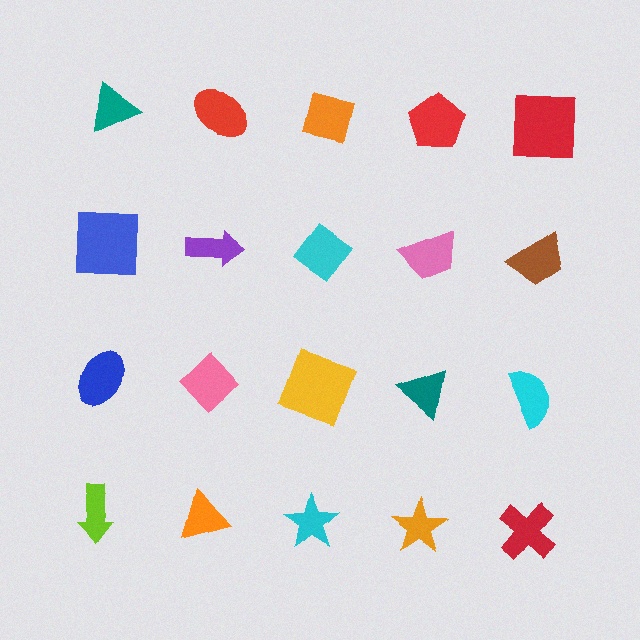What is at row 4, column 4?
An orange star.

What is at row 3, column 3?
A yellow square.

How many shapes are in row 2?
5 shapes.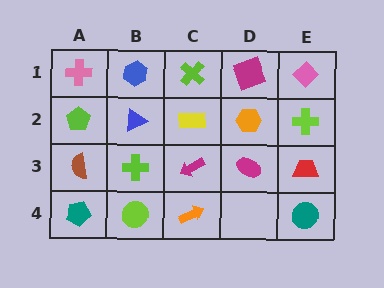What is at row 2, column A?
A lime pentagon.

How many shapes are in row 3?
5 shapes.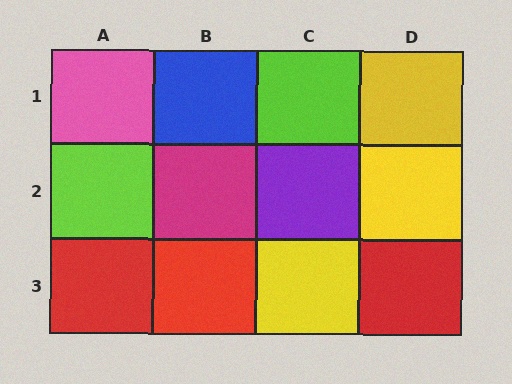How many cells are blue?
1 cell is blue.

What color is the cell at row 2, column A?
Lime.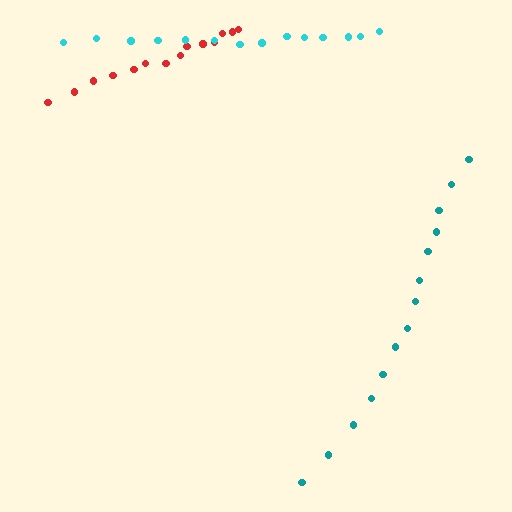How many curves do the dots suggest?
There are 3 distinct paths.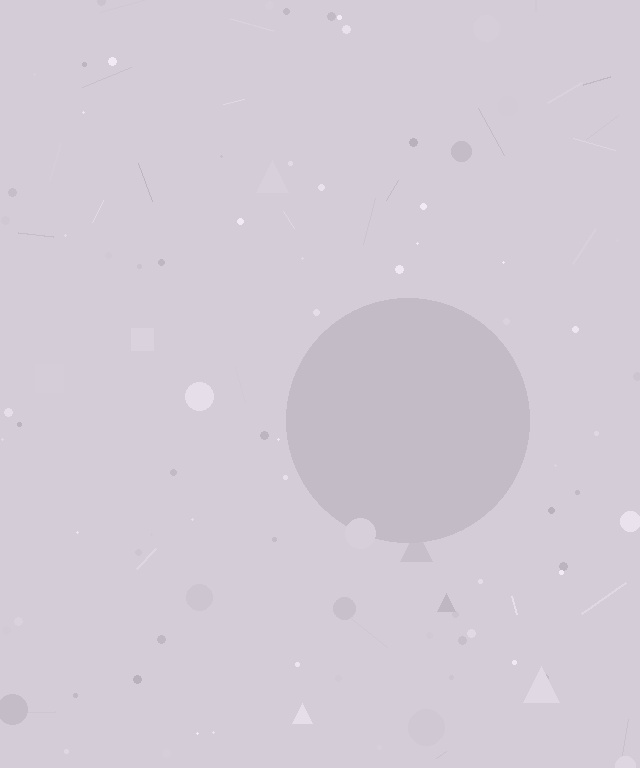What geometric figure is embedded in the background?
A circle is embedded in the background.